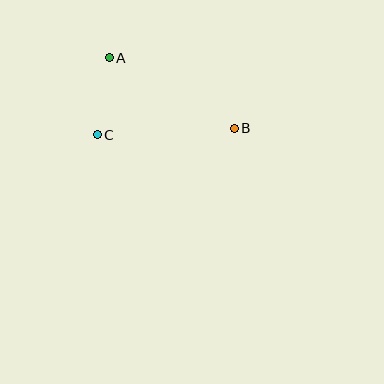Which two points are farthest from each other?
Points A and B are farthest from each other.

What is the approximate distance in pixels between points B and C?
The distance between B and C is approximately 137 pixels.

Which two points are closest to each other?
Points A and C are closest to each other.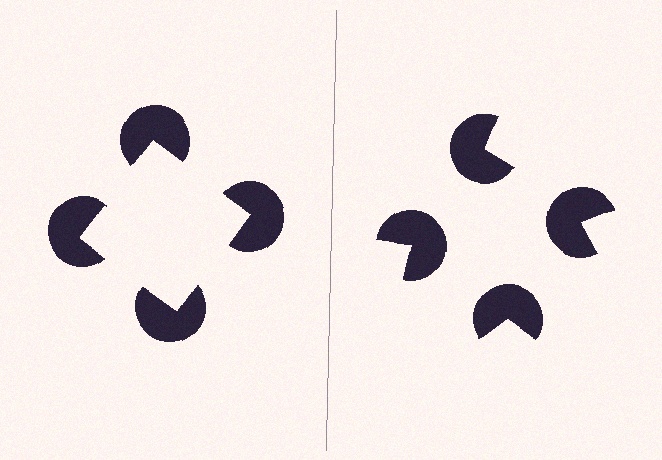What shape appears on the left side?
An illusory square.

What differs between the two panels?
The pac-man discs are positioned identically on both sides; only the wedge orientations differ. On the left they align to a square; on the right they are misaligned.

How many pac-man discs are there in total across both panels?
8 — 4 on each side.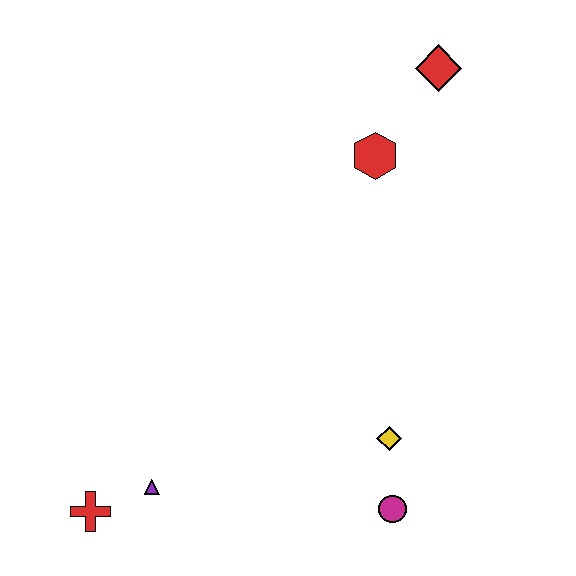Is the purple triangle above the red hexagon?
No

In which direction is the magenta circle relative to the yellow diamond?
The magenta circle is below the yellow diamond.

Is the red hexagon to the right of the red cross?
Yes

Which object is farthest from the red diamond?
The red cross is farthest from the red diamond.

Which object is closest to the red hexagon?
The red diamond is closest to the red hexagon.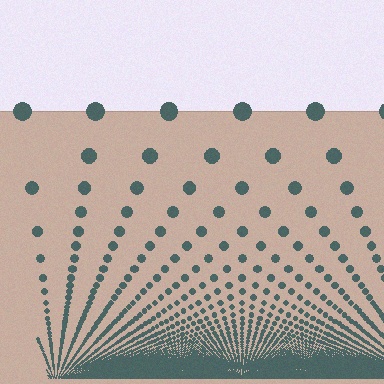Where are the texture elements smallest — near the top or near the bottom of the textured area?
Near the bottom.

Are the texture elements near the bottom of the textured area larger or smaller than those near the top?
Smaller. The gradient is inverted — elements near the bottom are smaller and denser.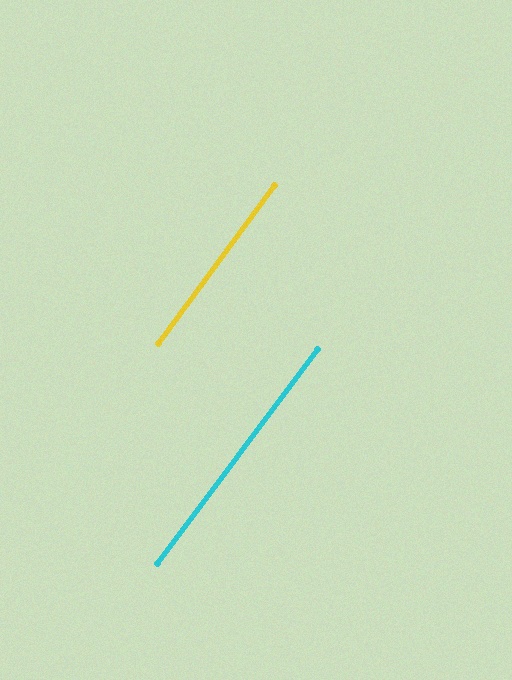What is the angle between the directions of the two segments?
Approximately 1 degree.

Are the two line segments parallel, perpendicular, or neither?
Parallel — their directions differ by only 0.6°.